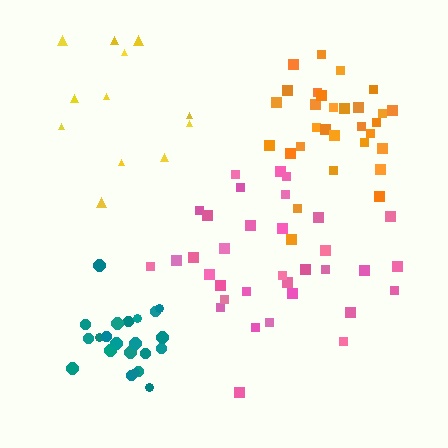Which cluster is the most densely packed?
Teal.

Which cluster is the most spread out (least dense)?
Yellow.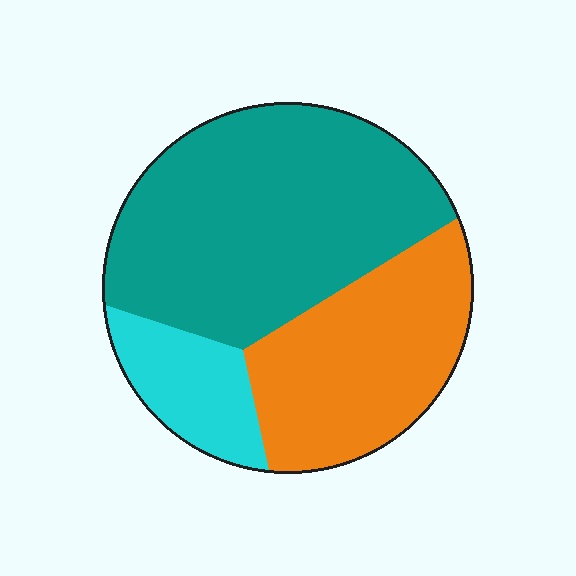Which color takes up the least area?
Cyan, at roughly 15%.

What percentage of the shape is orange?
Orange covers roughly 35% of the shape.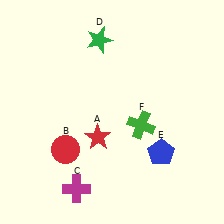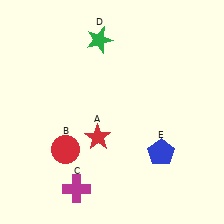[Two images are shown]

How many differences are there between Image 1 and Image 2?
There is 1 difference between the two images.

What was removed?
The green cross (F) was removed in Image 2.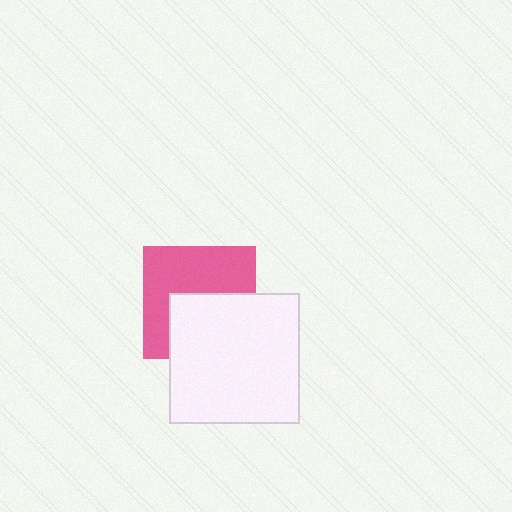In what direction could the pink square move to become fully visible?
The pink square could move up. That would shift it out from behind the white square entirely.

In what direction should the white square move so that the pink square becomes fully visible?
The white square should move down. That is the shortest direction to clear the overlap and leave the pink square fully visible.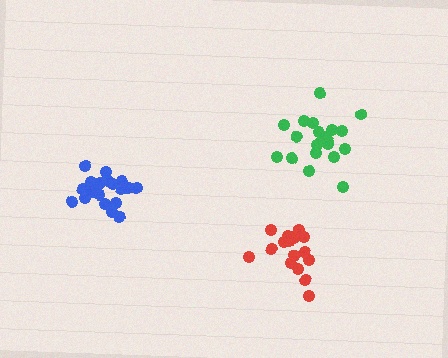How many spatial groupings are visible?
There are 3 spatial groupings.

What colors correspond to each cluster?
The clusters are colored: blue, red, green.